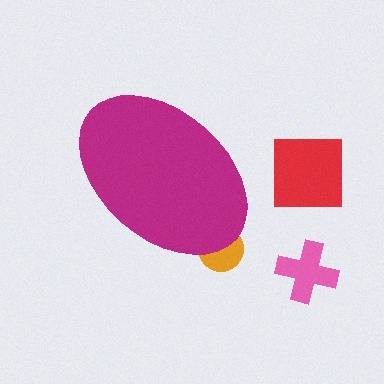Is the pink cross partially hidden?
No, the pink cross is fully visible.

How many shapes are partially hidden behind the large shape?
1 shape is partially hidden.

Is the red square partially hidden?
No, the red square is fully visible.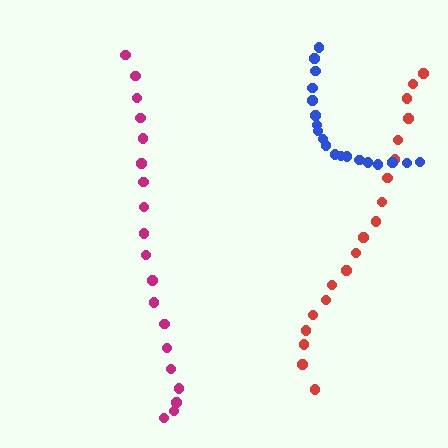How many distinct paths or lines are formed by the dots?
There are 3 distinct paths.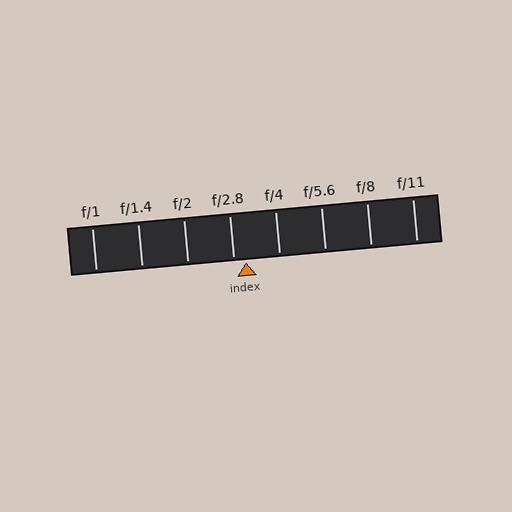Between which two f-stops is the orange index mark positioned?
The index mark is between f/2.8 and f/4.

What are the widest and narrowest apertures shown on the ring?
The widest aperture shown is f/1 and the narrowest is f/11.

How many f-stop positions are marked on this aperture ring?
There are 8 f-stop positions marked.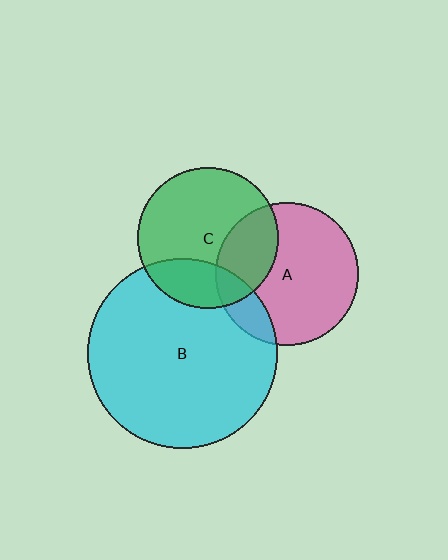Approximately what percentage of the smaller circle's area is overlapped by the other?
Approximately 15%.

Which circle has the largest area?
Circle B (cyan).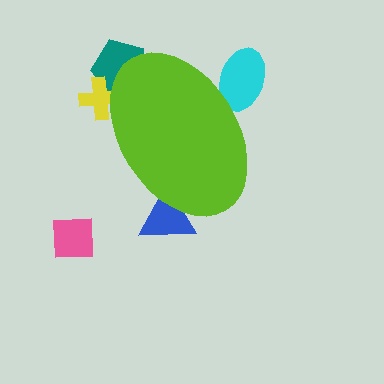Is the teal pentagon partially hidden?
Yes, the teal pentagon is partially hidden behind the lime ellipse.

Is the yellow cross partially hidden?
Yes, the yellow cross is partially hidden behind the lime ellipse.